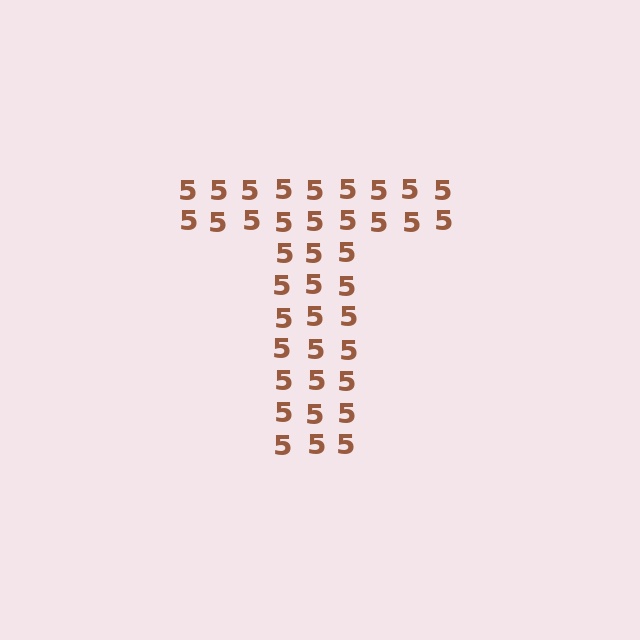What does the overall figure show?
The overall figure shows the letter T.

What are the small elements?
The small elements are digit 5's.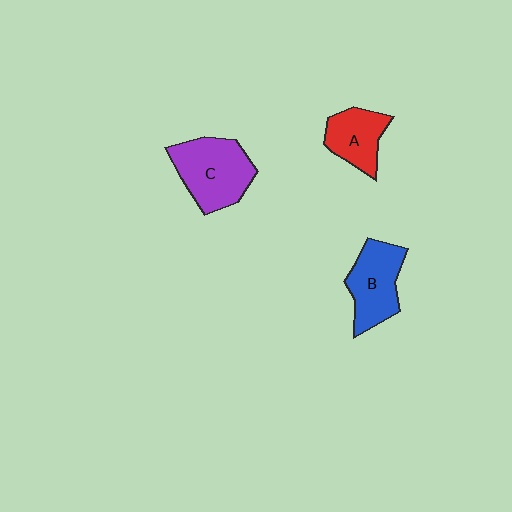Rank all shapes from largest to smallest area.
From largest to smallest: C (purple), B (blue), A (red).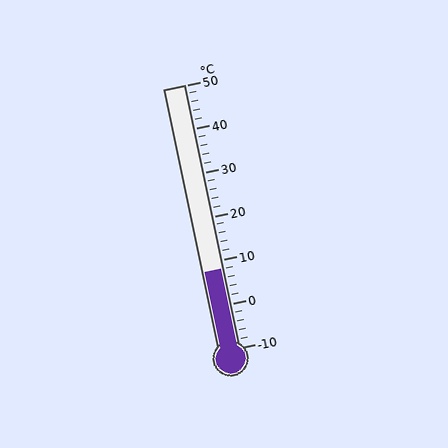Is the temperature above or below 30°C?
The temperature is below 30°C.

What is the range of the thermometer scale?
The thermometer scale ranges from -10°C to 50°C.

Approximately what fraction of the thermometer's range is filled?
The thermometer is filled to approximately 30% of its range.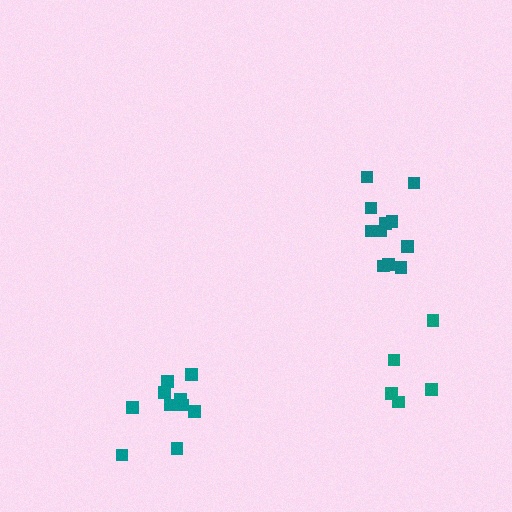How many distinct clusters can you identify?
There are 3 distinct clusters.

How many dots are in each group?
Group 1: 10 dots, Group 2: 11 dots, Group 3: 5 dots (26 total).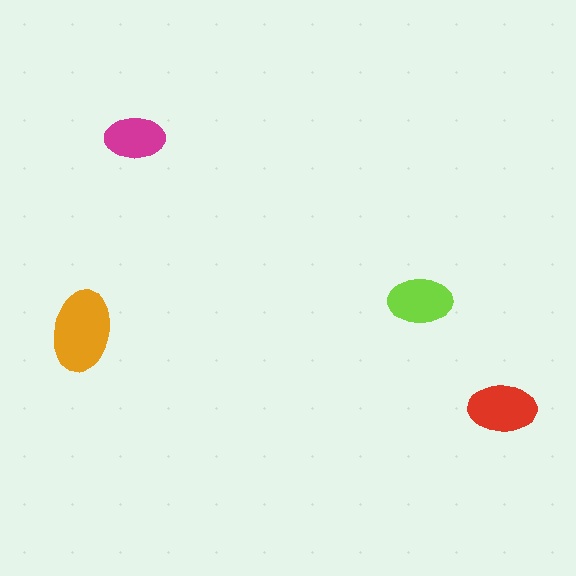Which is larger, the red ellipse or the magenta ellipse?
The red one.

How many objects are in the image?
There are 4 objects in the image.